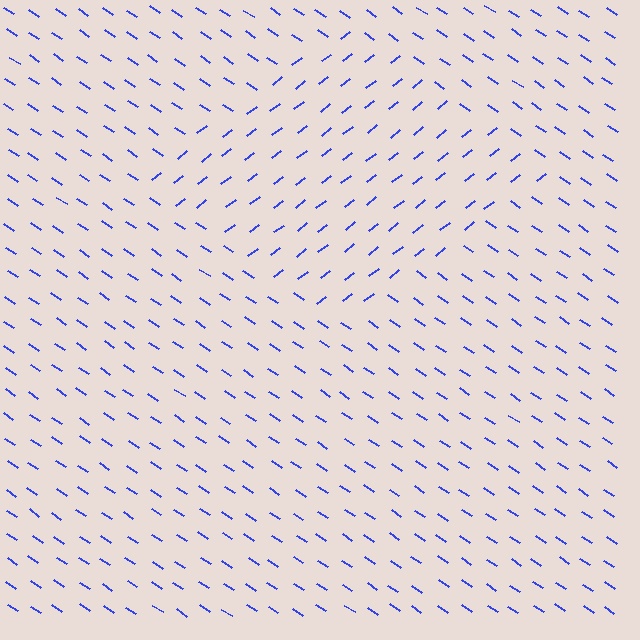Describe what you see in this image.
The image is filled with small blue line segments. A diamond region in the image has lines oriented differently from the surrounding lines, creating a visible texture boundary.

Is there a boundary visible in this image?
Yes, there is a texture boundary formed by a change in line orientation.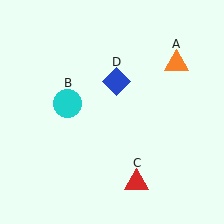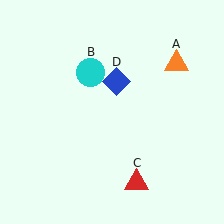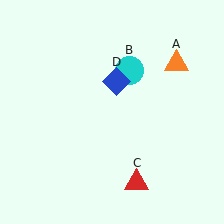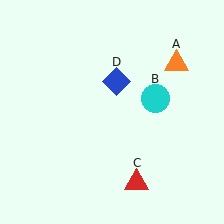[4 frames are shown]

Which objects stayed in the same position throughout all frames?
Orange triangle (object A) and red triangle (object C) and blue diamond (object D) remained stationary.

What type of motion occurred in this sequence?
The cyan circle (object B) rotated clockwise around the center of the scene.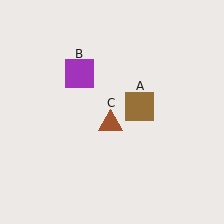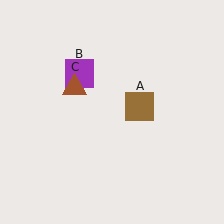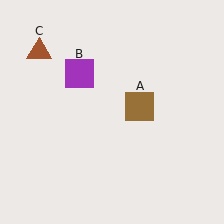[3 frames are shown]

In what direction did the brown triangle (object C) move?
The brown triangle (object C) moved up and to the left.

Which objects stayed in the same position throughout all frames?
Brown square (object A) and purple square (object B) remained stationary.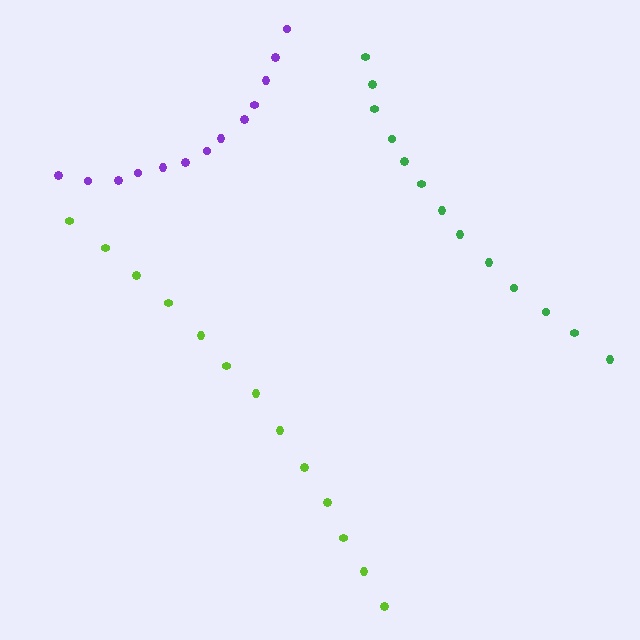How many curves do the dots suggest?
There are 3 distinct paths.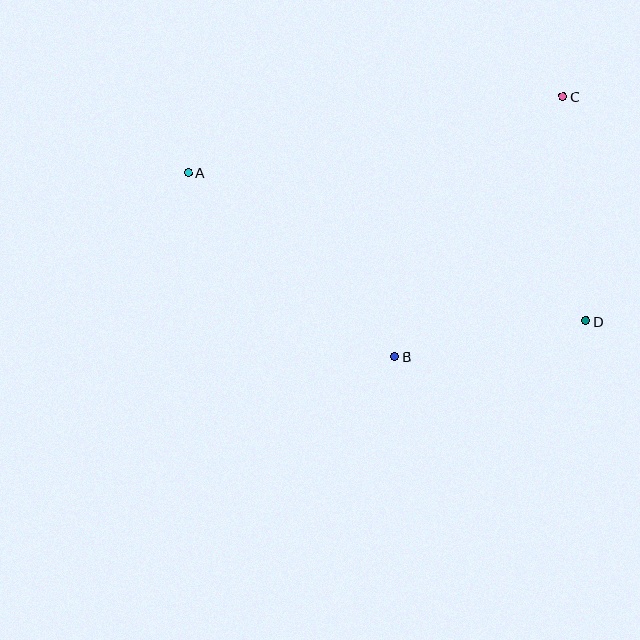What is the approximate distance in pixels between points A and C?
The distance between A and C is approximately 383 pixels.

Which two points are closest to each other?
Points B and D are closest to each other.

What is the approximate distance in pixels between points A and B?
The distance between A and B is approximately 277 pixels.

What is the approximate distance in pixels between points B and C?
The distance between B and C is approximately 310 pixels.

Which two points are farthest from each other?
Points A and D are farthest from each other.